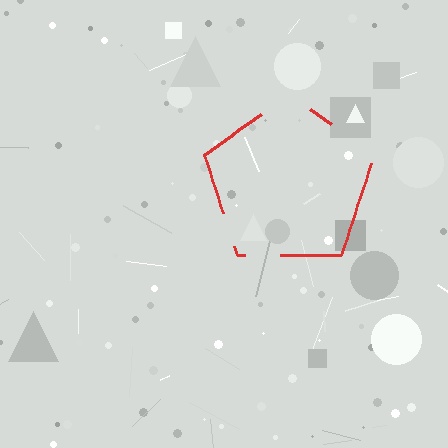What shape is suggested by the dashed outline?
The dashed outline suggests a pentagon.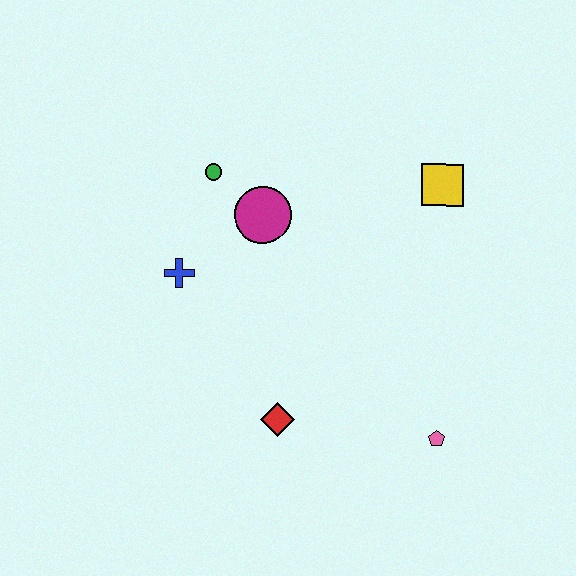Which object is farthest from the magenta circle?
The pink pentagon is farthest from the magenta circle.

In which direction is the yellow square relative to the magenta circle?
The yellow square is to the right of the magenta circle.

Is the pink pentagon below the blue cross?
Yes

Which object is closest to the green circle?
The magenta circle is closest to the green circle.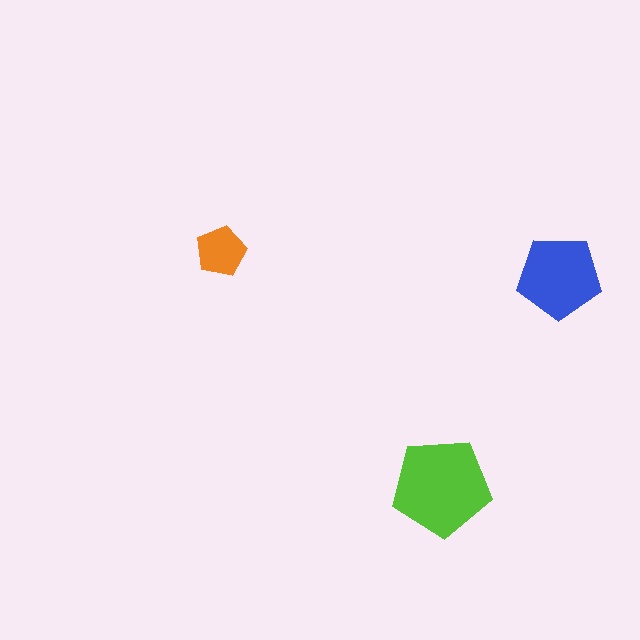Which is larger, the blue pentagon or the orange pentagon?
The blue one.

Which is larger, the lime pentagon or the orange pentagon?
The lime one.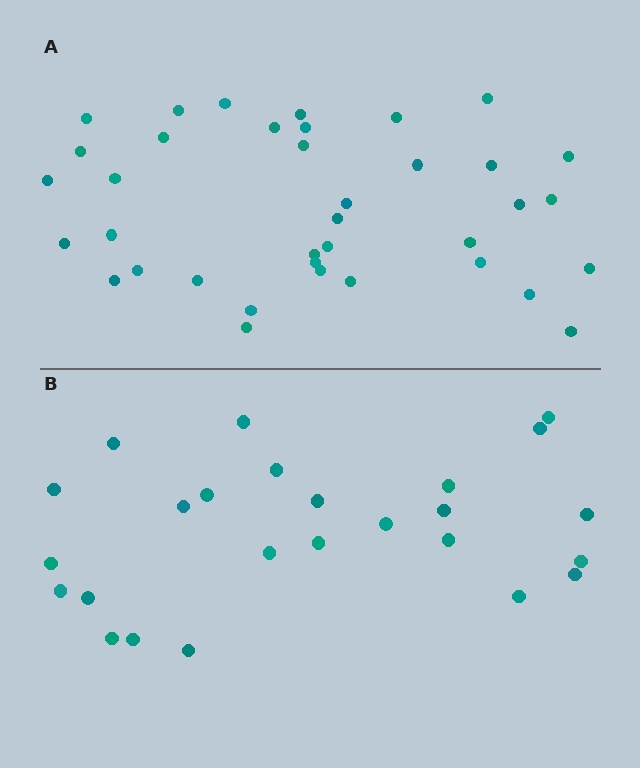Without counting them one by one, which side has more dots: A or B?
Region A (the top region) has more dots.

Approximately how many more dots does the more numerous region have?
Region A has roughly 12 or so more dots than region B.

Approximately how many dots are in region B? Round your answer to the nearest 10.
About 20 dots. (The exact count is 25, which rounds to 20.)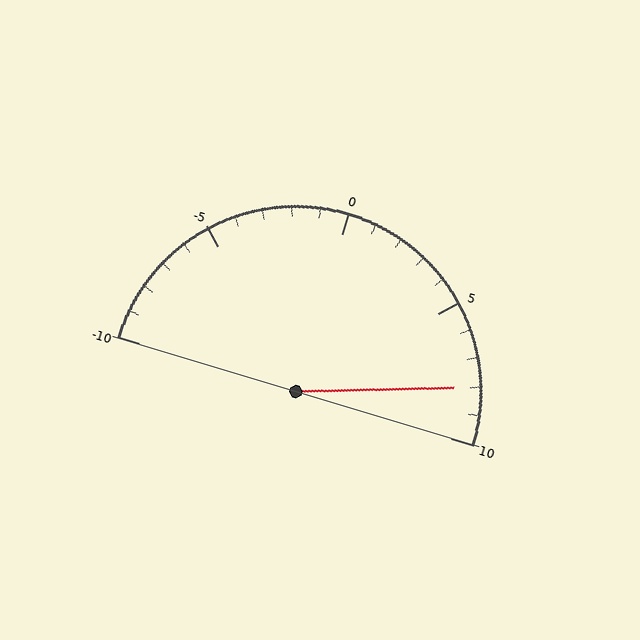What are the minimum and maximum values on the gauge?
The gauge ranges from -10 to 10.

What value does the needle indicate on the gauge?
The needle indicates approximately 8.